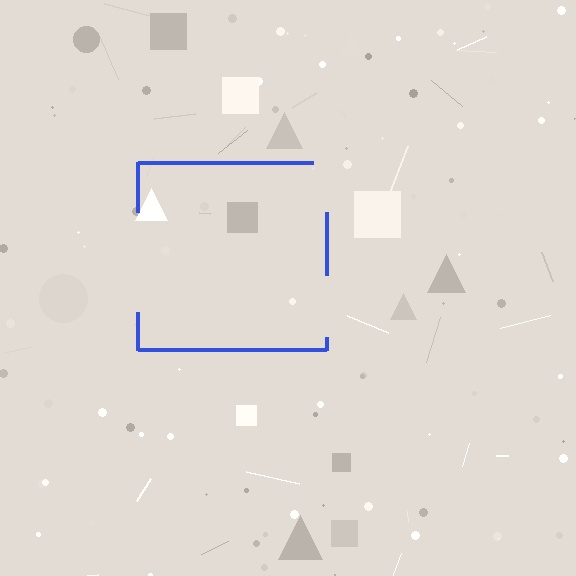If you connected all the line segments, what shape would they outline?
They would outline a square.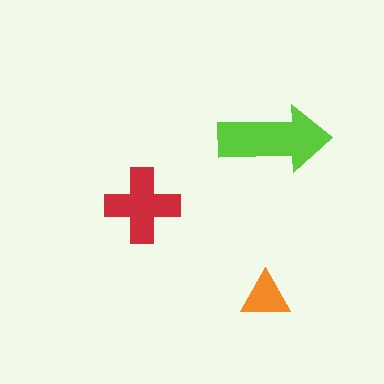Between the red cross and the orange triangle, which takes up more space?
The red cross.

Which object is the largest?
The lime arrow.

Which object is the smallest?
The orange triangle.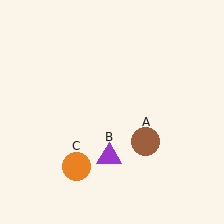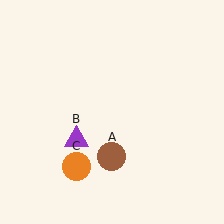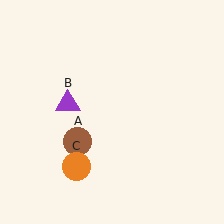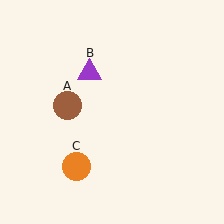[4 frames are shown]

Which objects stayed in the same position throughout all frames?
Orange circle (object C) remained stationary.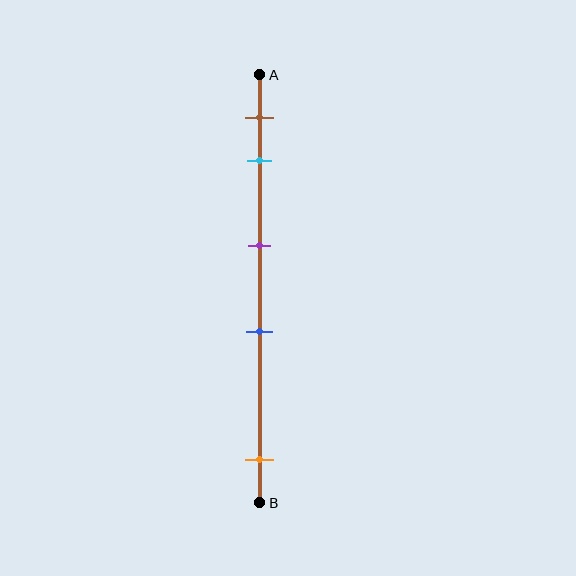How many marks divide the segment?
There are 5 marks dividing the segment.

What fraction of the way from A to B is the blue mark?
The blue mark is approximately 60% (0.6) of the way from A to B.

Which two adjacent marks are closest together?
The brown and cyan marks are the closest adjacent pair.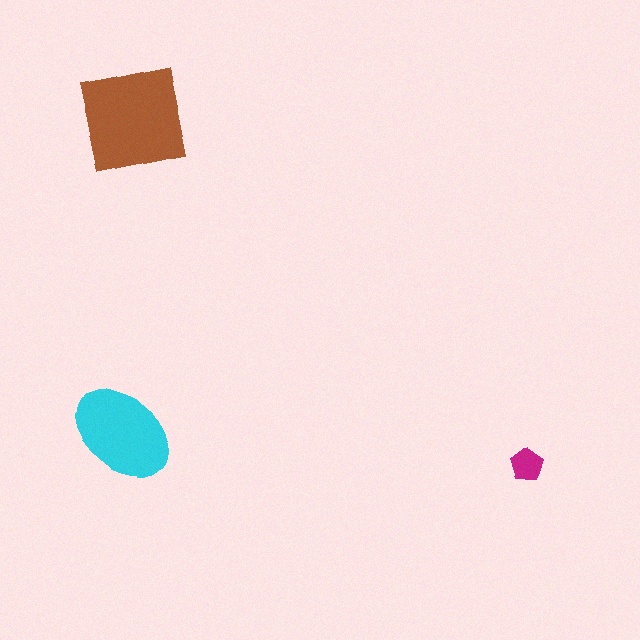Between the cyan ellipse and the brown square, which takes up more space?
The brown square.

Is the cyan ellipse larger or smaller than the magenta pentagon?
Larger.